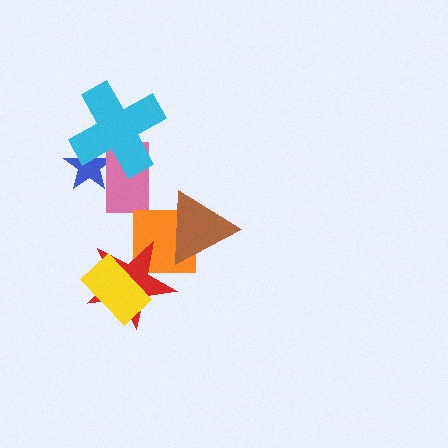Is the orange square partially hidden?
Yes, it is partially covered by another shape.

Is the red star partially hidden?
Yes, it is partially covered by another shape.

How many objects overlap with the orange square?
2 objects overlap with the orange square.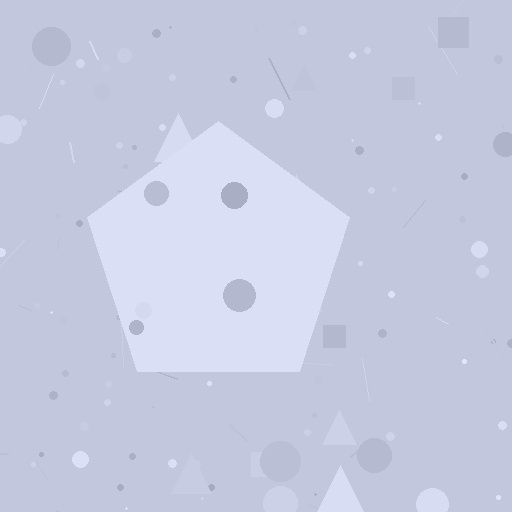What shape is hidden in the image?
A pentagon is hidden in the image.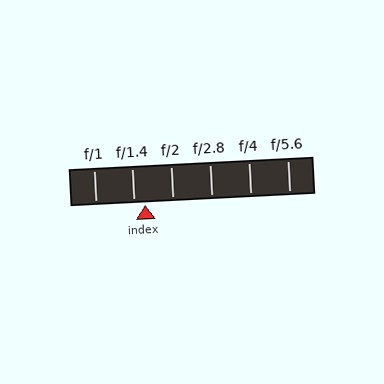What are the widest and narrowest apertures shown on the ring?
The widest aperture shown is f/1 and the narrowest is f/5.6.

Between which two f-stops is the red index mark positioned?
The index mark is between f/1.4 and f/2.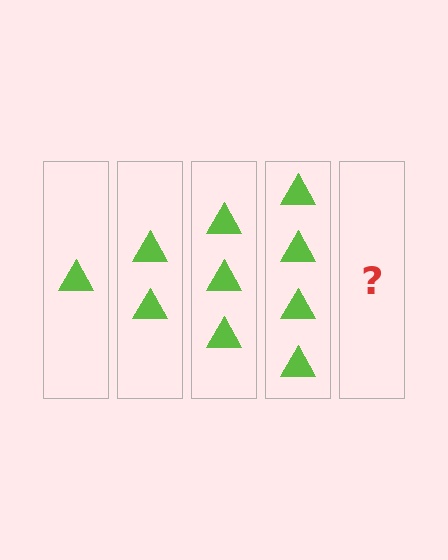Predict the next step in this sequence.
The next step is 5 triangles.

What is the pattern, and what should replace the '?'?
The pattern is that each step adds one more triangle. The '?' should be 5 triangles.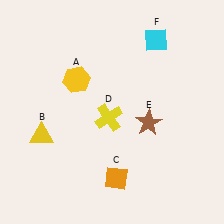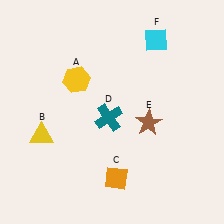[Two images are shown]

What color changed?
The cross (D) changed from yellow in Image 1 to teal in Image 2.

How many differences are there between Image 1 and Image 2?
There is 1 difference between the two images.